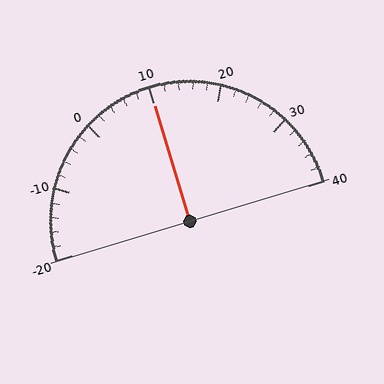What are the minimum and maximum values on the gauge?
The gauge ranges from -20 to 40.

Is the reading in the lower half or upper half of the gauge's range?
The reading is in the upper half of the range (-20 to 40).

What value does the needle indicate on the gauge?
The needle indicates approximately 10.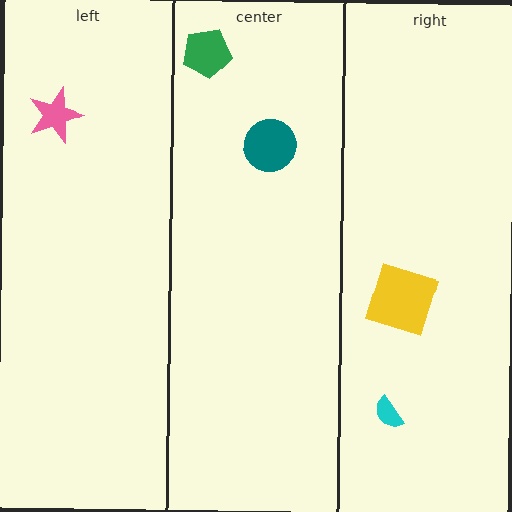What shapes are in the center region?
The green pentagon, the teal circle.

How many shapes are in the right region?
2.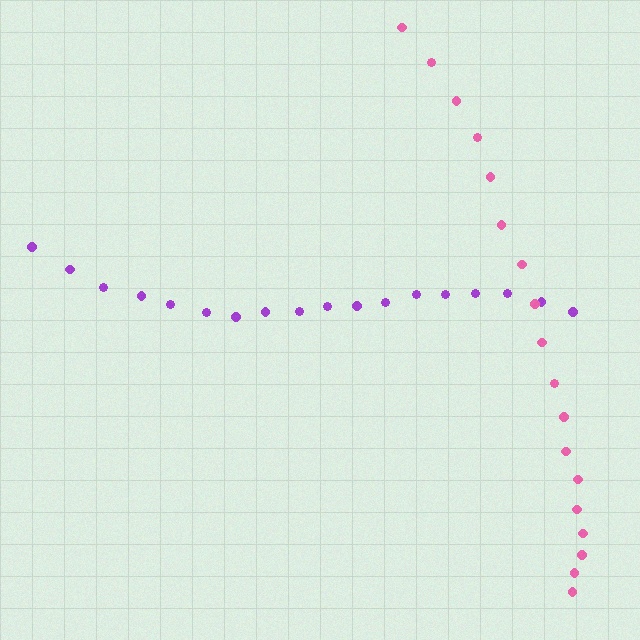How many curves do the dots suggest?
There are 2 distinct paths.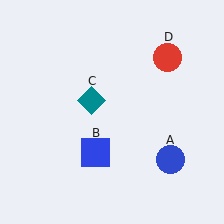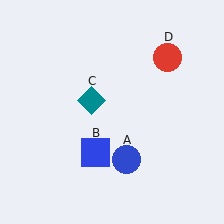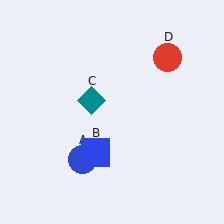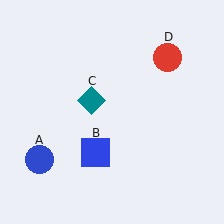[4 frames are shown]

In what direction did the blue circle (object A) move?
The blue circle (object A) moved left.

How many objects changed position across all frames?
1 object changed position: blue circle (object A).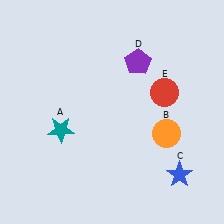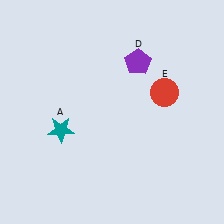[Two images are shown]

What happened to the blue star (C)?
The blue star (C) was removed in Image 2. It was in the bottom-right area of Image 1.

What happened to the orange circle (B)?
The orange circle (B) was removed in Image 2. It was in the bottom-right area of Image 1.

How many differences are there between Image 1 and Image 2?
There are 2 differences between the two images.